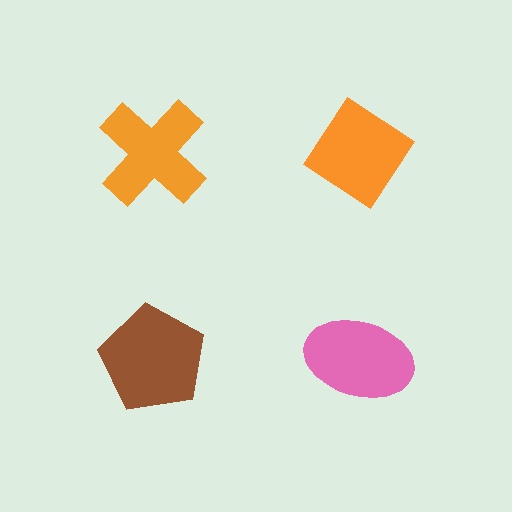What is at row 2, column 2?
A pink ellipse.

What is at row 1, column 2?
An orange diamond.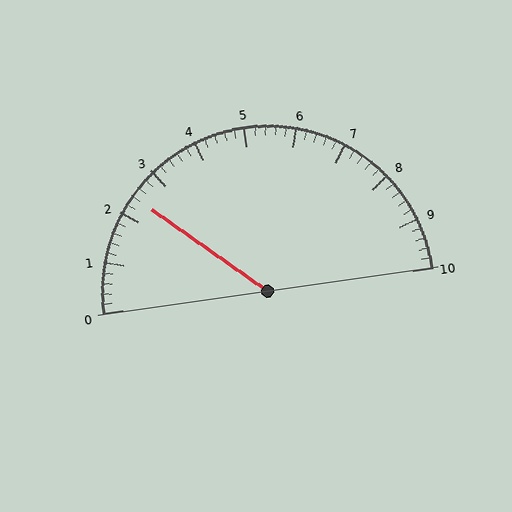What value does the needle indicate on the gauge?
The needle indicates approximately 2.4.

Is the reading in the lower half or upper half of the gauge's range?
The reading is in the lower half of the range (0 to 10).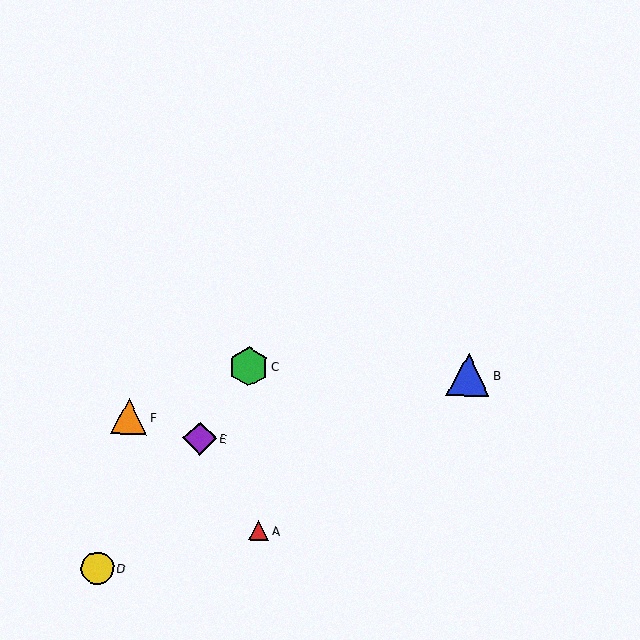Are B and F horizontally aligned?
No, B is at y≈375 and F is at y≈416.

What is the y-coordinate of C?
Object C is at y≈367.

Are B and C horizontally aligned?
Yes, both are at y≈375.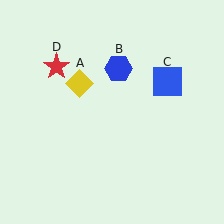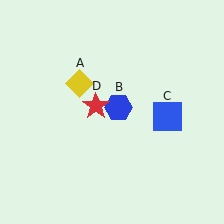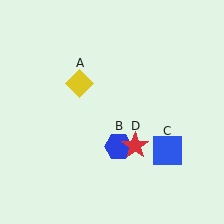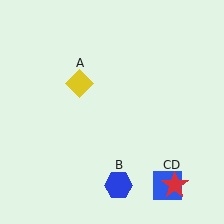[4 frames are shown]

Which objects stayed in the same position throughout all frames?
Yellow diamond (object A) remained stationary.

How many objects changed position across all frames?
3 objects changed position: blue hexagon (object B), blue square (object C), red star (object D).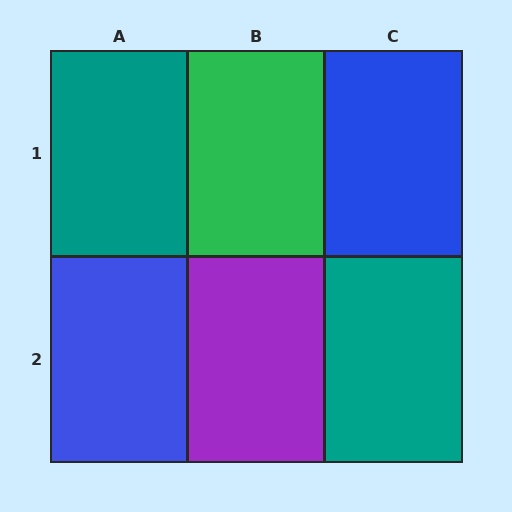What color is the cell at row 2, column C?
Teal.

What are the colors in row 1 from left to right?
Teal, green, blue.